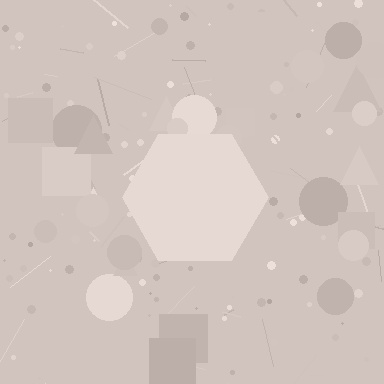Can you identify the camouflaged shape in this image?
The camouflaged shape is a hexagon.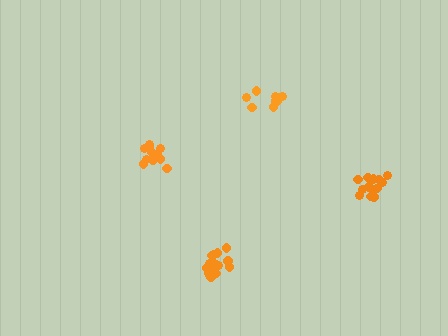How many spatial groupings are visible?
There are 4 spatial groupings.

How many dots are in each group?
Group 1: 14 dots, Group 2: 11 dots, Group 3: 8 dots, Group 4: 13 dots (46 total).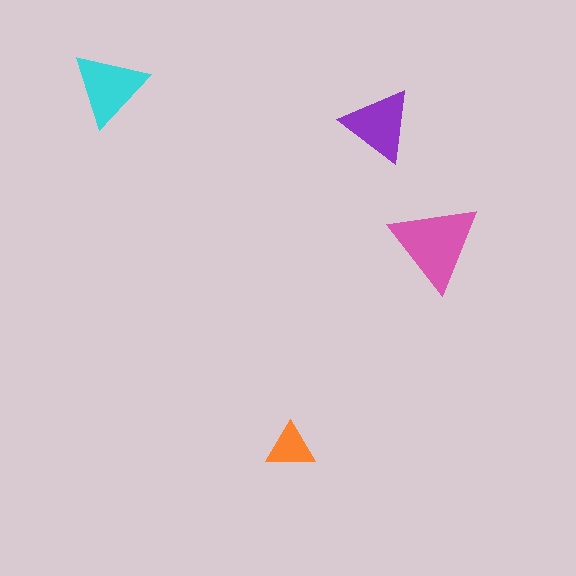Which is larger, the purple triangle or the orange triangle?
The purple one.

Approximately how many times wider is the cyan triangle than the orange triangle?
About 1.5 times wider.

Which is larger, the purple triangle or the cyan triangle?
The cyan one.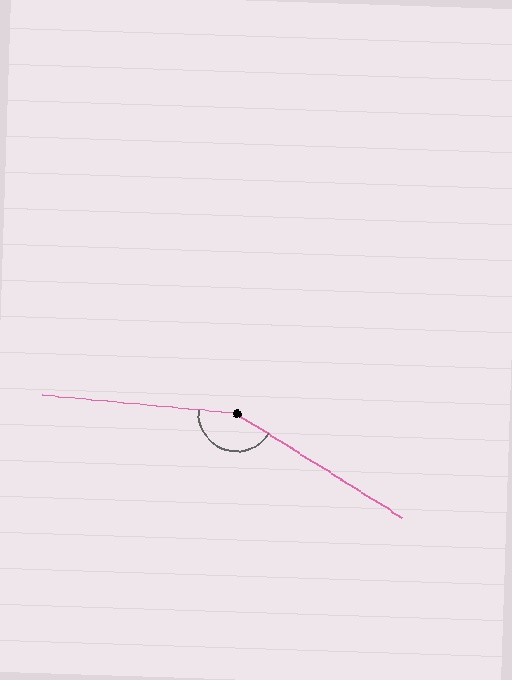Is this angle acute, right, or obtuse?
It is obtuse.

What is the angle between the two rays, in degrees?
Approximately 153 degrees.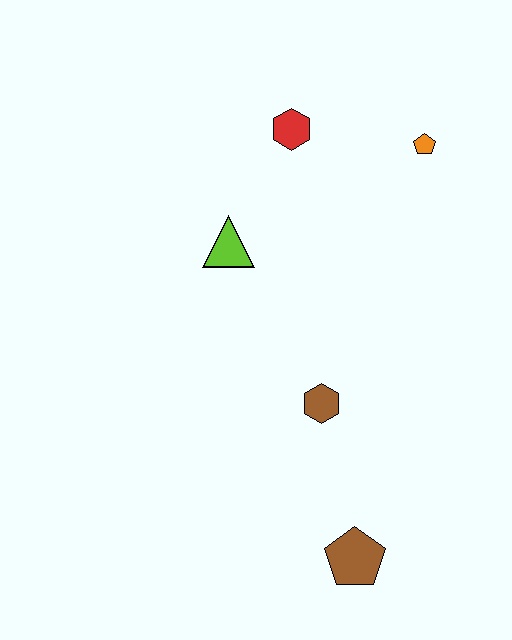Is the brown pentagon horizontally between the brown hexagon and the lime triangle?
No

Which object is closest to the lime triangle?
The red hexagon is closest to the lime triangle.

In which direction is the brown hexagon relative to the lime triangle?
The brown hexagon is below the lime triangle.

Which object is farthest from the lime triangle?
The brown pentagon is farthest from the lime triangle.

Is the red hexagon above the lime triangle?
Yes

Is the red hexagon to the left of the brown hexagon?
Yes